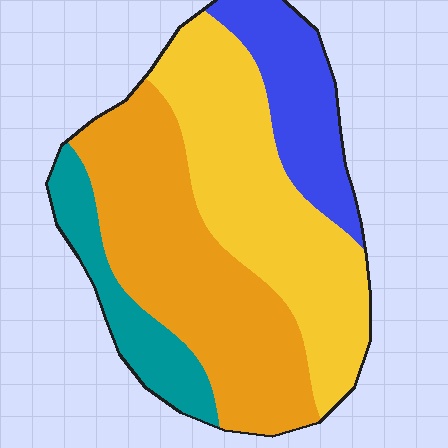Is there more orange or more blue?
Orange.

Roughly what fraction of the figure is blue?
Blue covers about 15% of the figure.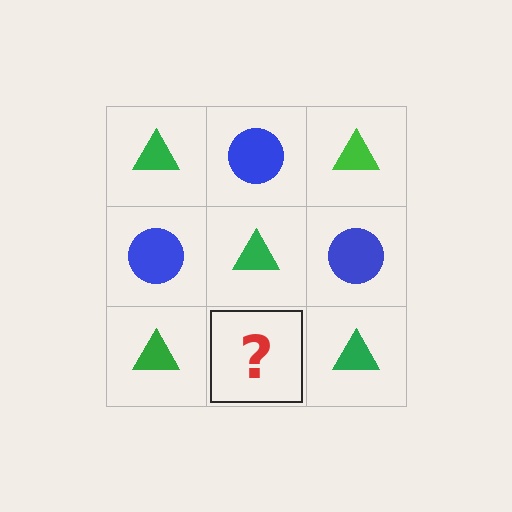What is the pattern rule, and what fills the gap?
The rule is that it alternates green triangle and blue circle in a checkerboard pattern. The gap should be filled with a blue circle.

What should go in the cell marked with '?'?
The missing cell should contain a blue circle.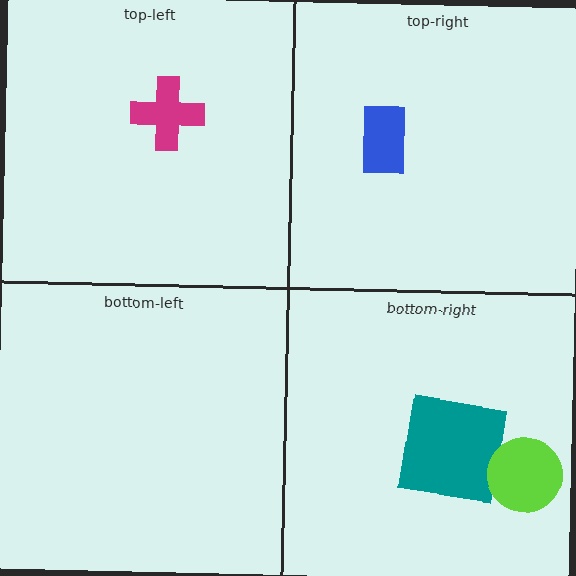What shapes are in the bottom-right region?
The teal square, the lime circle.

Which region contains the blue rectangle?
The top-right region.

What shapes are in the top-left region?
The magenta cross.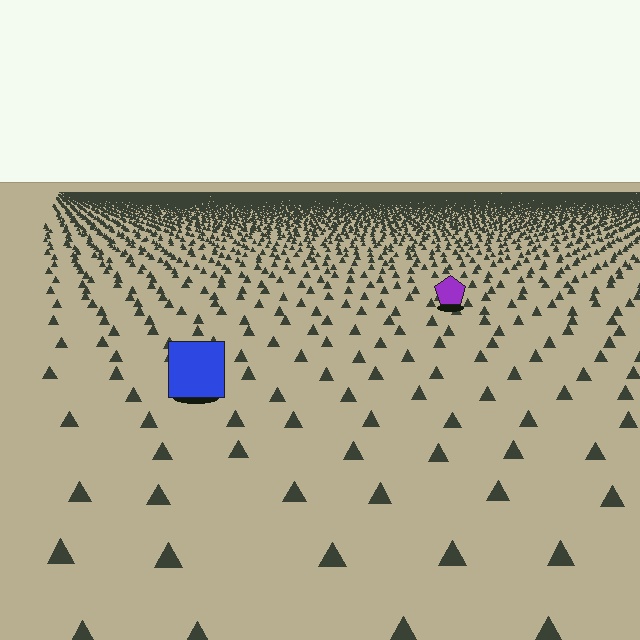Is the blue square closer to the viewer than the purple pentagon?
Yes. The blue square is closer — you can tell from the texture gradient: the ground texture is coarser near it.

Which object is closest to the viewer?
The blue square is closest. The texture marks near it are larger and more spread out.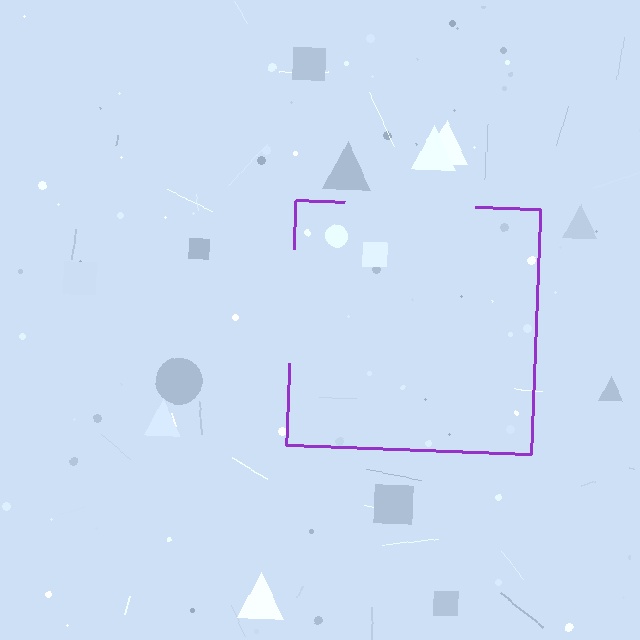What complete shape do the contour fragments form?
The contour fragments form a square.